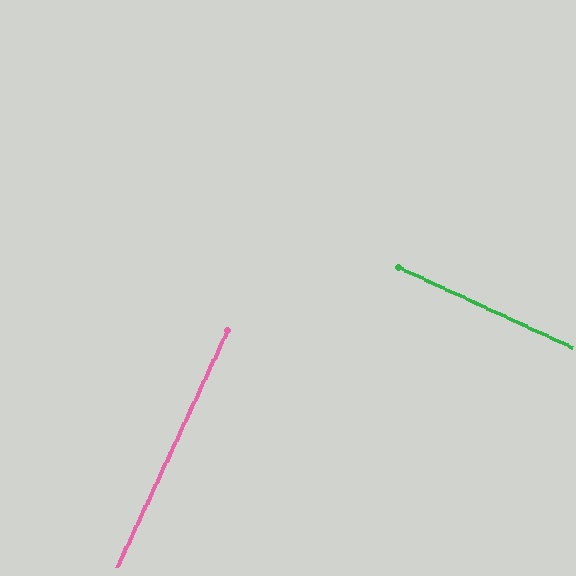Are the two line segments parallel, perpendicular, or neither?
Perpendicular — they meet at approximately 90°.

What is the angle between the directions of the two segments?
Approximately 90 degrees.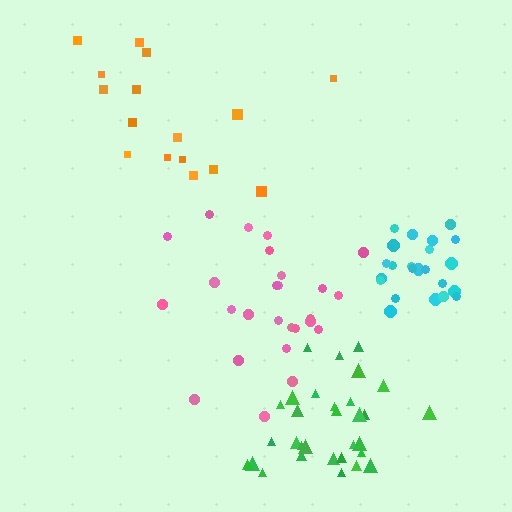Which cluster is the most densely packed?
Cyan.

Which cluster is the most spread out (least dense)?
Orange.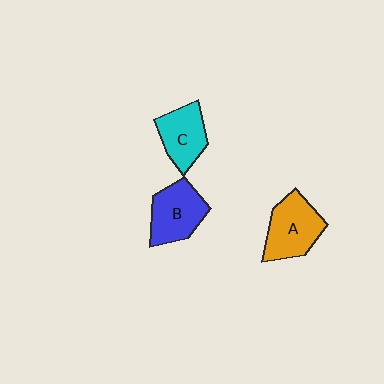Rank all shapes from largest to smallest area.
From largest to smallest: A (orange), B (blue), C (cyan).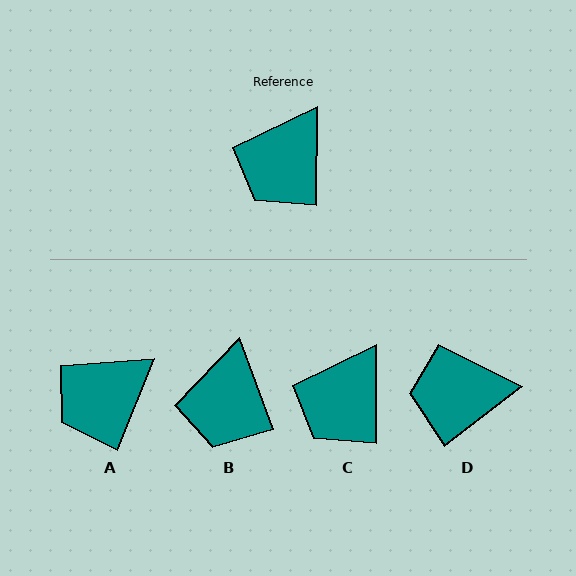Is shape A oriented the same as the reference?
No, it is off by about 22 degrees.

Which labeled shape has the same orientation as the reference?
C.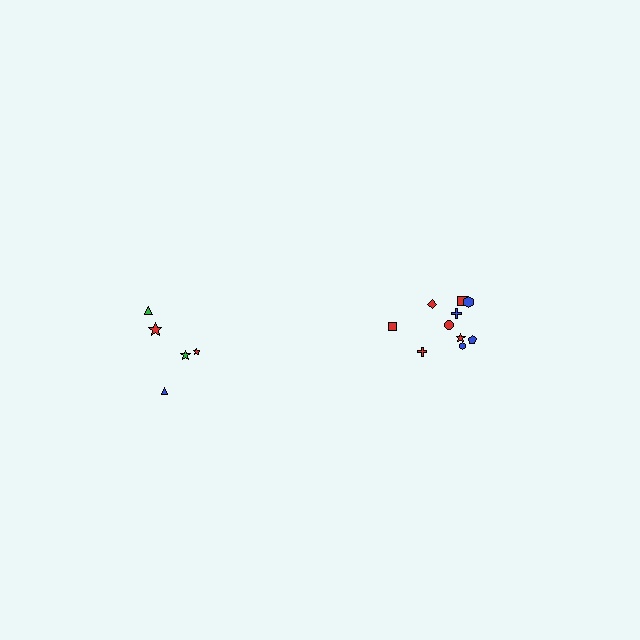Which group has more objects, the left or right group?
The right group.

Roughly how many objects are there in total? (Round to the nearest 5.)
Roughly 15 objects in total.